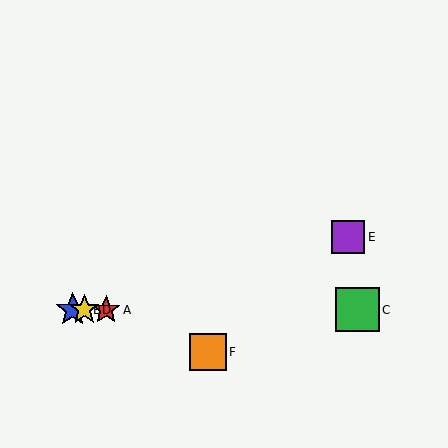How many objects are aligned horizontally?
4 objects (A, B, C, D) are aligned horizontally.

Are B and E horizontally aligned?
No, B is at y≈310 and E is at y≈237.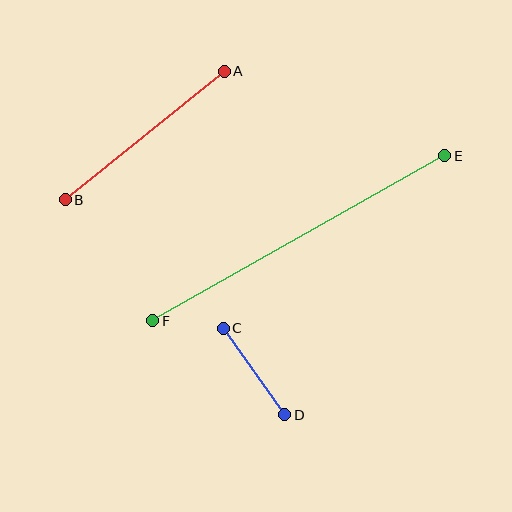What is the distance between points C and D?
The distance is approximately 106 pixels.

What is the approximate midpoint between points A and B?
The midpoint is at approximately (145, 135) pixels.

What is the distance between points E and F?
The distance is approximately 336 pixels.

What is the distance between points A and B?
The distance is approximately 204 pixels.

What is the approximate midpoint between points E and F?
The midpoint is at approximately (299, 238) pixels.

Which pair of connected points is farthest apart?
Points E and F are farthest apart.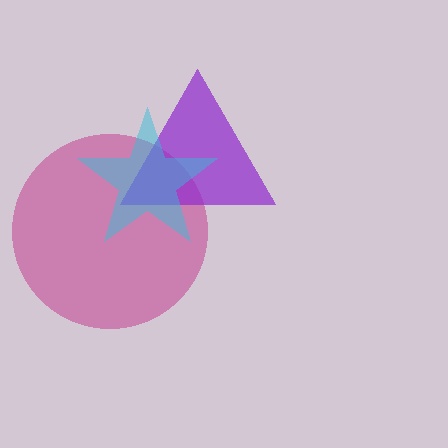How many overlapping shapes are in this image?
There are 3 overlapping shapes in the image.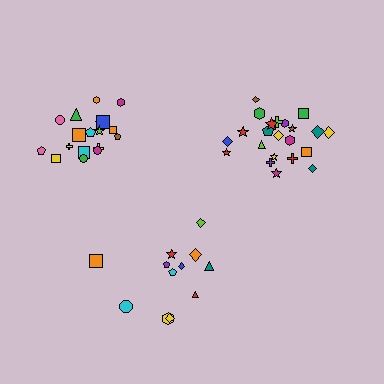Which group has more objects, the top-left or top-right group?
The top-right group.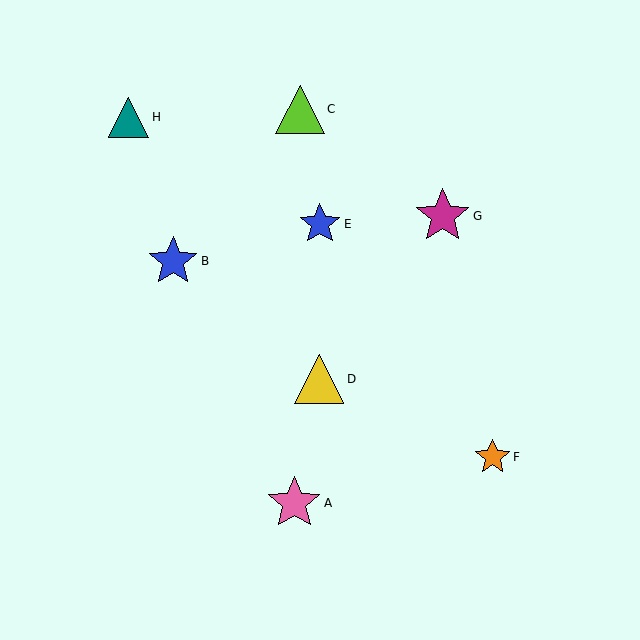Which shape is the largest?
The magenta star (labeled G) is the largest.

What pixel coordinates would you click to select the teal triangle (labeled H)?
Click at (129, 117) to select the teal triangle H.